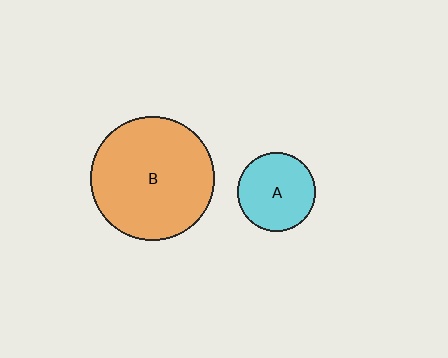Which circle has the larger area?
Circle B (orange).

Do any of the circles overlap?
No, none of the circles overlap.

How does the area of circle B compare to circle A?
Approximately 2.5 times.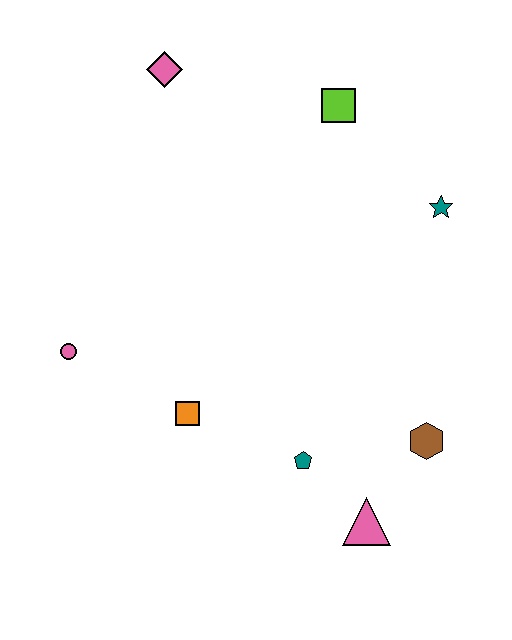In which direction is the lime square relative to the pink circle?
The lime square is to the right of the pink circle.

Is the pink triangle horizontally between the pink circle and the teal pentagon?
No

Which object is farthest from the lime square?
The pink triangle is farthest from the lime square.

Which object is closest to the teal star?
The lime square is closest to the teal star.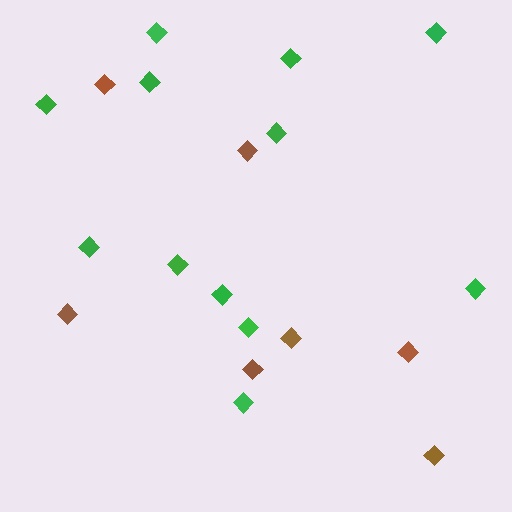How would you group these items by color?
There are 2 groups: one group of green diamonds (12) and one group of brown diamonds (7).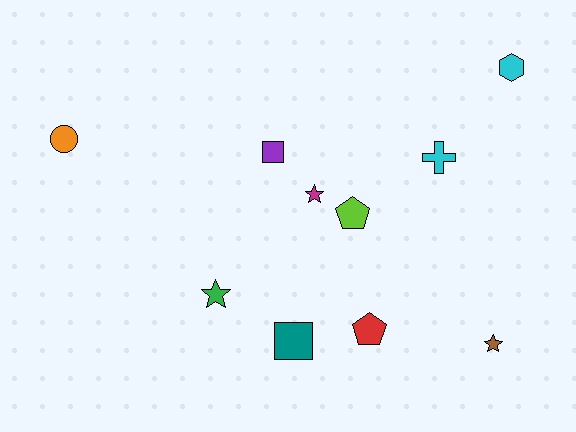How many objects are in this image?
There are 10 objects.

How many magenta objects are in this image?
There is 1 magenta object.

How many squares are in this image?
There are 2 squares.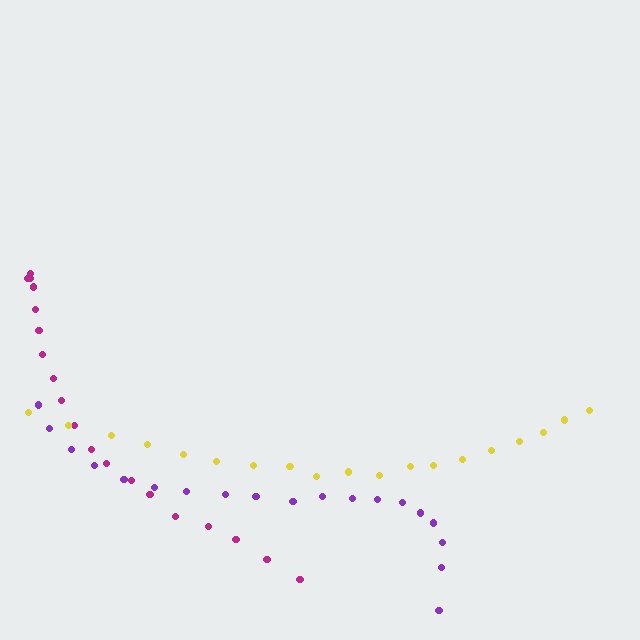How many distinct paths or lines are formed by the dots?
There are 3 distinct paths.